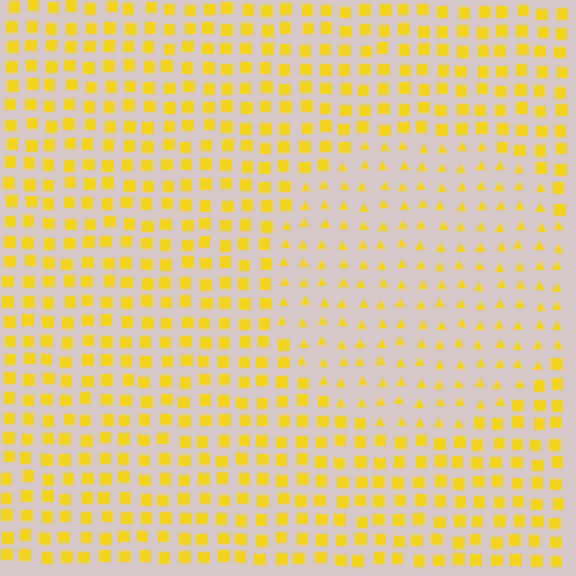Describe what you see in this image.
The image is filled with small yellow elements arranged in a uniform grid. A circle-shaped region contains triangles, while the surrounding area contains squares. The boundary is defined purely by the change in element shape.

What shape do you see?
I see a circle.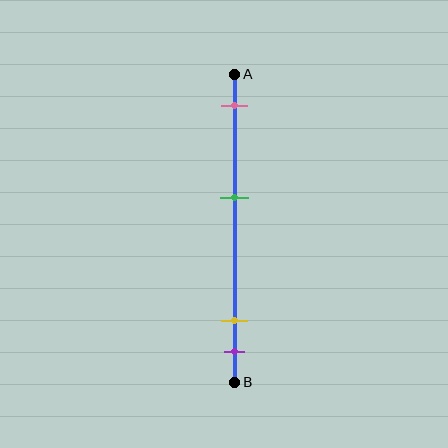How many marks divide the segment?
There are 4 marks dividing the segment.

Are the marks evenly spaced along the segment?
No, the marks are not evenly spaced.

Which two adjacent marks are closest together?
The yellow and purple marks are the closest adjacent pair.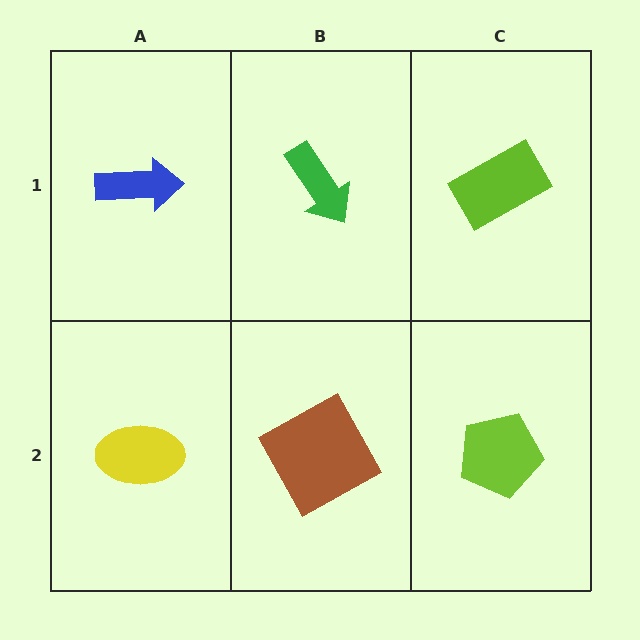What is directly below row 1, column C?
A lime pentagon.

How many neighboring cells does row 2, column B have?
3.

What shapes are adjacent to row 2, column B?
A green arrow (row 1, column B), a yellow ellipse (row 2, column A), a lime pentagon (row 2, column C).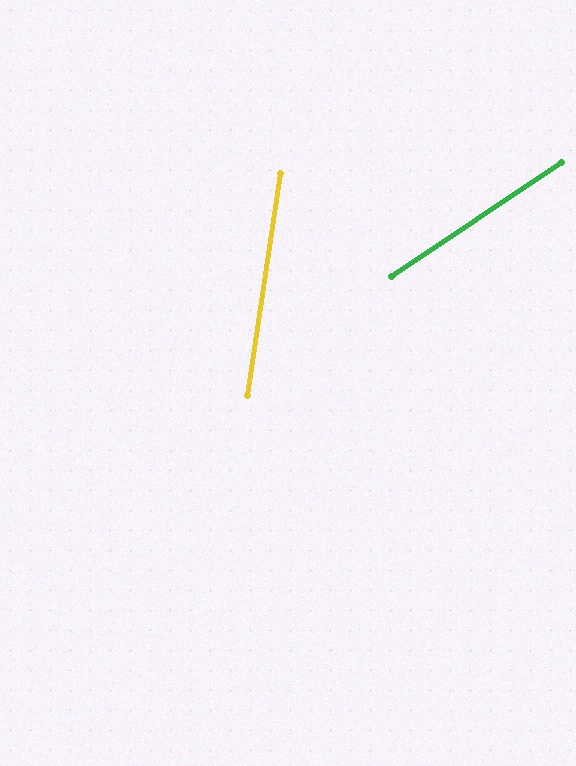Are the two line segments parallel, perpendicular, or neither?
Neither parallel nor perpendicular — they differ by about 48°.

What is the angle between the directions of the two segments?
Approximately 48 degrees.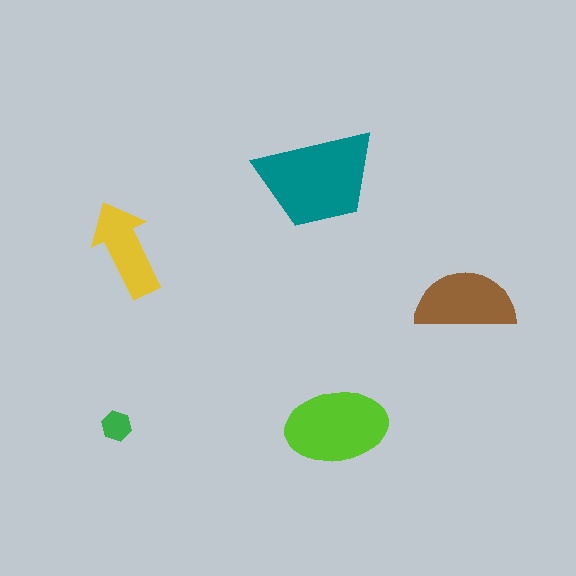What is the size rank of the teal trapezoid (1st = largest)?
1st.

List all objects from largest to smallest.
The teal trapezoid, the lime ellipse, the brown semicircle, the yellow arrow, the green hexagon.